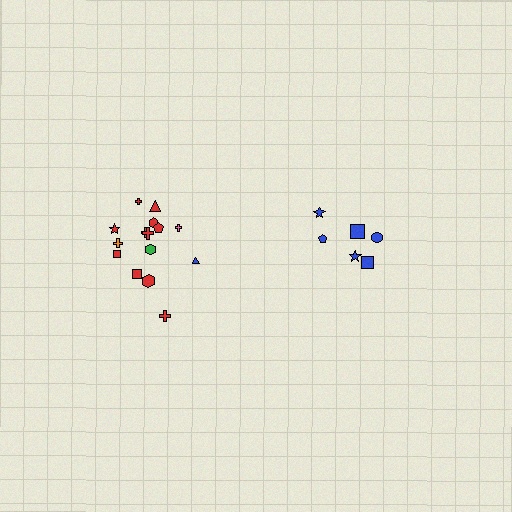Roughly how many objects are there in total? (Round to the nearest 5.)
Roughly 20 objects in total.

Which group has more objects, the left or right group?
The left group.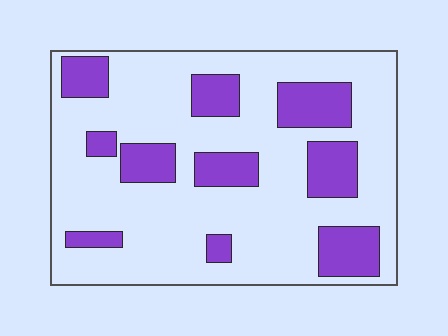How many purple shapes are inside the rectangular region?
10.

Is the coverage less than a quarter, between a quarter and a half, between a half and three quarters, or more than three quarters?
Between a quarter and a half.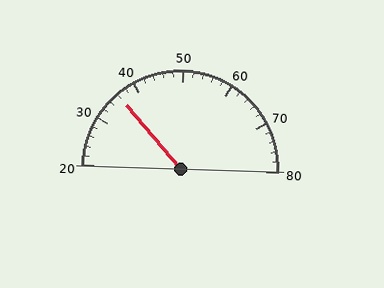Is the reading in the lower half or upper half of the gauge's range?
The reading is in the lower half of the range (20 to 80).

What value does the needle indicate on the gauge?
The needle indicates approximately 36.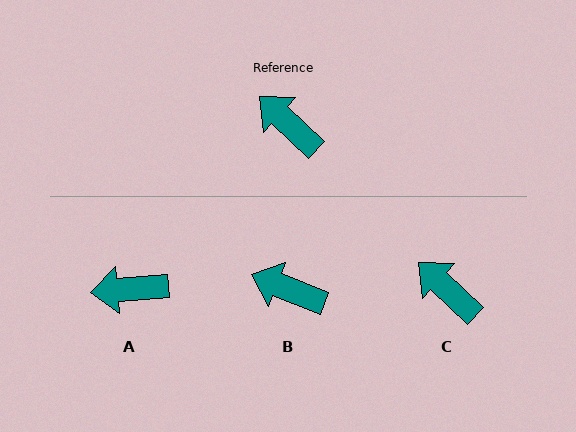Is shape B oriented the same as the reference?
No, it is off by about 22 degrees.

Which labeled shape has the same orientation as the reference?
C.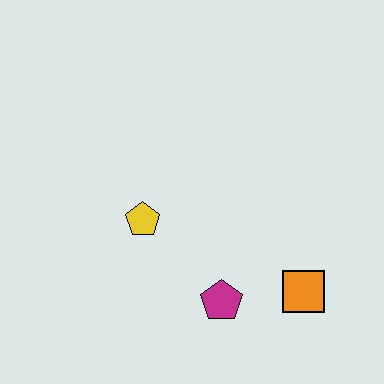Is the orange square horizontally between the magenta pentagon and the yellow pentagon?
No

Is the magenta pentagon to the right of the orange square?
No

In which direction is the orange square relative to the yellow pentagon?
The orange square is to the right of the yellow pentagon.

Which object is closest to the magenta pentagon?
The orange square is closest to the magenta pentagon.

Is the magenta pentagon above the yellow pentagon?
No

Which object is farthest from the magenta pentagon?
The yellow pentagon is farthest from the magenta pentagon.